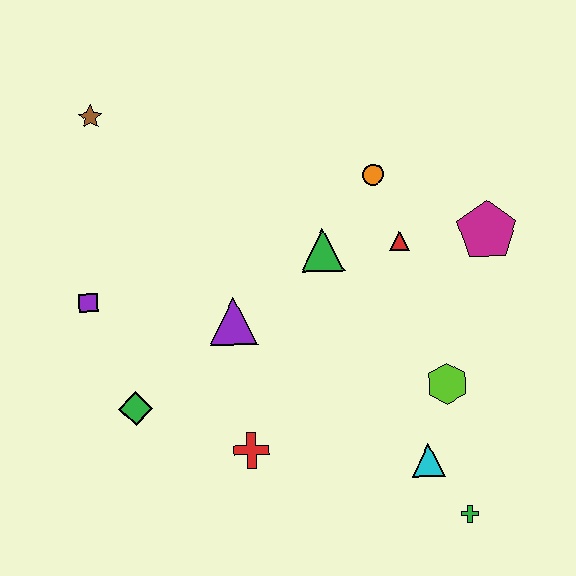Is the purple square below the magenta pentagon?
Yes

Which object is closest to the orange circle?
The red triangle is closest to the orange circle.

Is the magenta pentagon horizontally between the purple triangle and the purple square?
No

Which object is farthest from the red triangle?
The brown star is farthest from the red triangle.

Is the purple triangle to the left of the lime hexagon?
Yes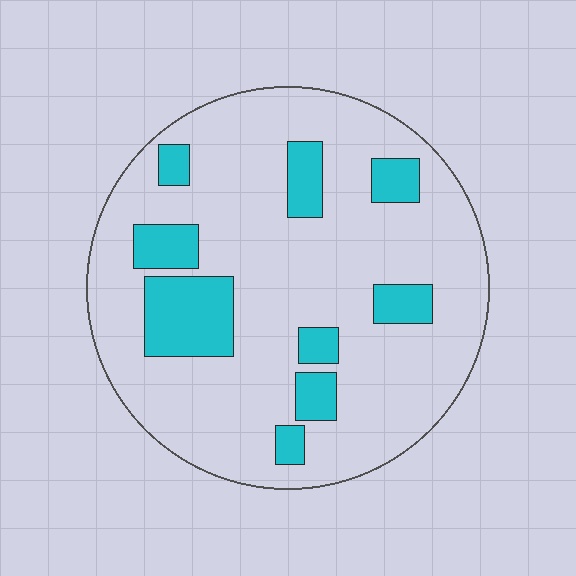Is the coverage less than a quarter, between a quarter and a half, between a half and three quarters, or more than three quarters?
Less than a quarter.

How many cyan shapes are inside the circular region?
9.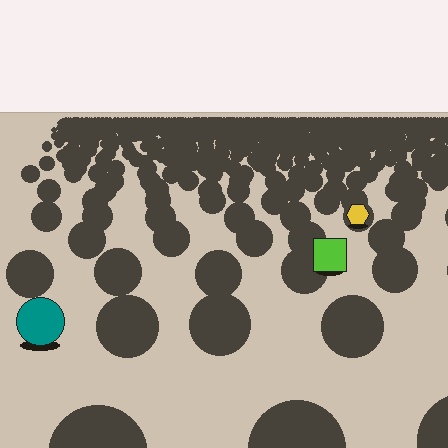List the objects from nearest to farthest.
From nearest to farthest: the teal circle, the lime square, the yellow hexagon.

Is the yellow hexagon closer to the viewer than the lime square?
No. The lime square is closer — you can tell from the texture gradient: the ground texture is coarser near it.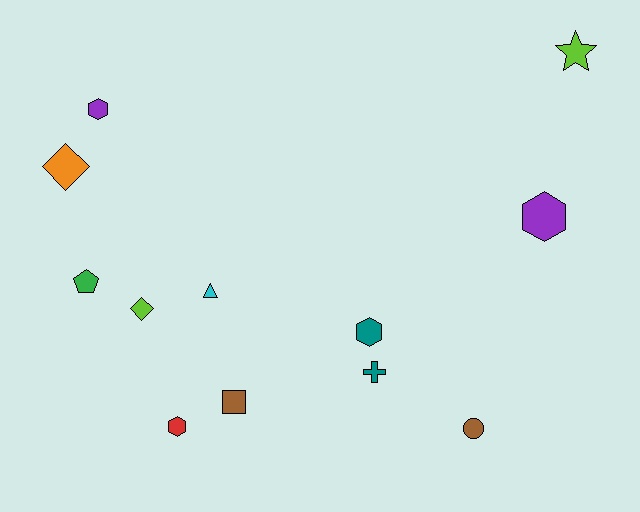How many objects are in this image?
There are 12 objects.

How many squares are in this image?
There is 1 square.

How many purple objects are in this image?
There are 2 purple objects.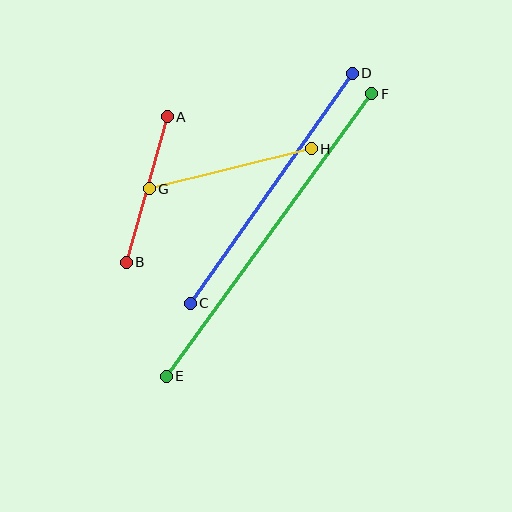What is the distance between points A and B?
The distance is approximately 151 pixels.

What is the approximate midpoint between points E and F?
The midpoint is at approximately (269, 235) pixels.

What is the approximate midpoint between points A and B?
The midpoint is at approximately (147, 189) pixels.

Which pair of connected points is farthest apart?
Points E and F are farthest apart.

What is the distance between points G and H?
The distance is approximately 167 pixels.